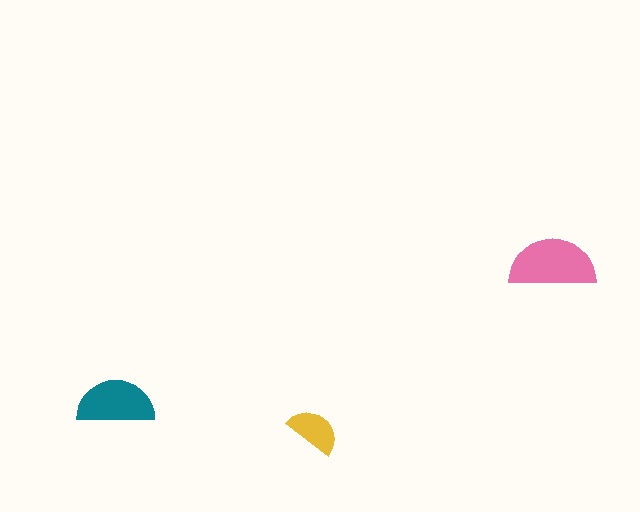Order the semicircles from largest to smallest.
the pink one, the teal one, the yellow one.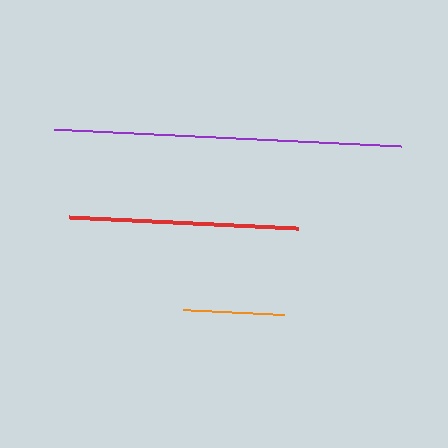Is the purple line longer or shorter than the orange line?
The purple line is longer than the orange line.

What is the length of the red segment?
The red segment is approximately 229 pixels long.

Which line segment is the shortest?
The orange line is the shortest at approximately 102 pixels.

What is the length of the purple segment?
The purple segment is approximately 348 pixels long.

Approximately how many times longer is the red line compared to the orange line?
The red line is approximately 2.2 times the length of the orange line.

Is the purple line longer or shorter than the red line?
The purple line is longer than the red line.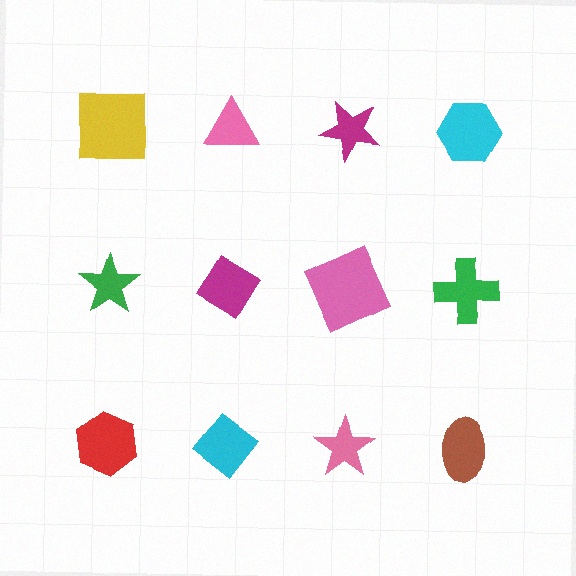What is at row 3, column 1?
A red hexagon.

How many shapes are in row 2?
4 shapes.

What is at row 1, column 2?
A pink triangle.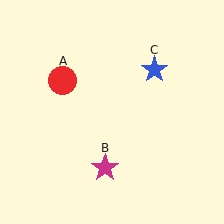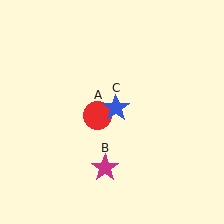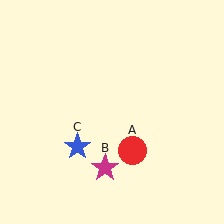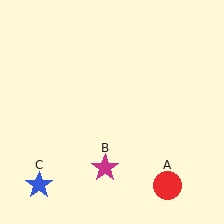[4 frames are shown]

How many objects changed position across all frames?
2 objects changed position: red circle (object A), blue star (object C).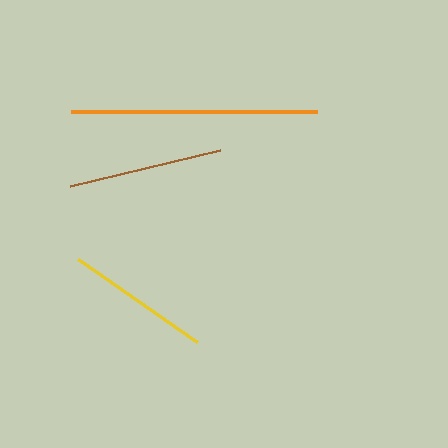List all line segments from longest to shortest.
From longest to shortest: orange, brown, yellow.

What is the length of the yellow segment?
The yellow segment is approximately 145 pixels long.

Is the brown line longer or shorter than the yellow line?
The brown line is longer than the yellow line.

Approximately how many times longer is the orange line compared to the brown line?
The orange line is approximately 1.6 times the length of the brown line.